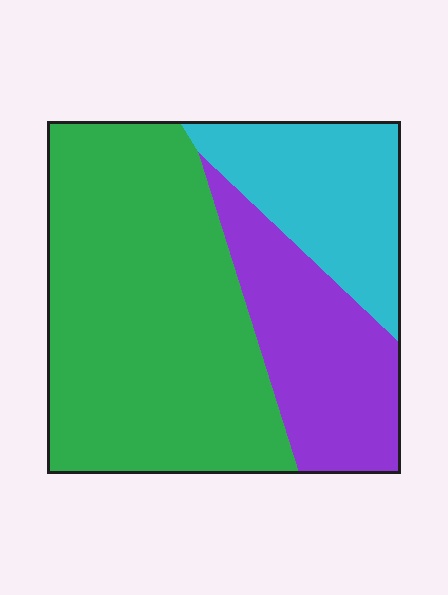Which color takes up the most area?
Green, at roughly 55%.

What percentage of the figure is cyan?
Cyan takes up about one fifth (1/5) of the figure.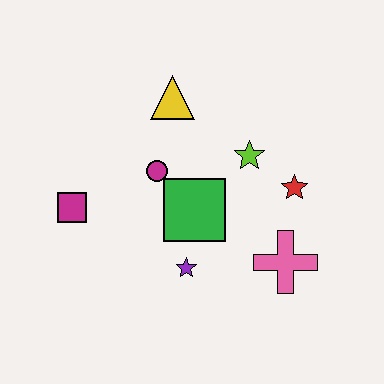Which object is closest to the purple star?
The green square is closest to the purple star.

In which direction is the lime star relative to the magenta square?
The lime star is to the right of the magenta square.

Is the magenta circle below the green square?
No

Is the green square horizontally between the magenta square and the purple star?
No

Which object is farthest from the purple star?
The yellow triangle is farthest from the purple star.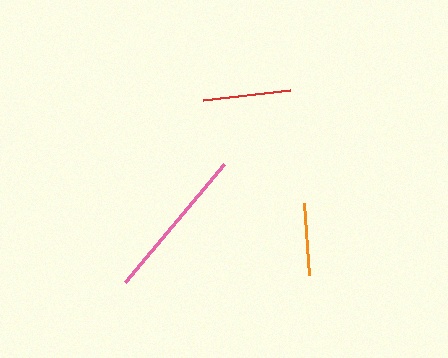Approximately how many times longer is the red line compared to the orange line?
The red line is approximately 1.2 times the length of the orange line.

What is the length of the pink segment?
The pink segment is approximately 154 pixels long.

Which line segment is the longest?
The pink line is the longest at approximately 154 pixels.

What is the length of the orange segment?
The orange segment is approximately 72 pixels long.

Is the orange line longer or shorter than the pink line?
The pink line is longer than the orange line.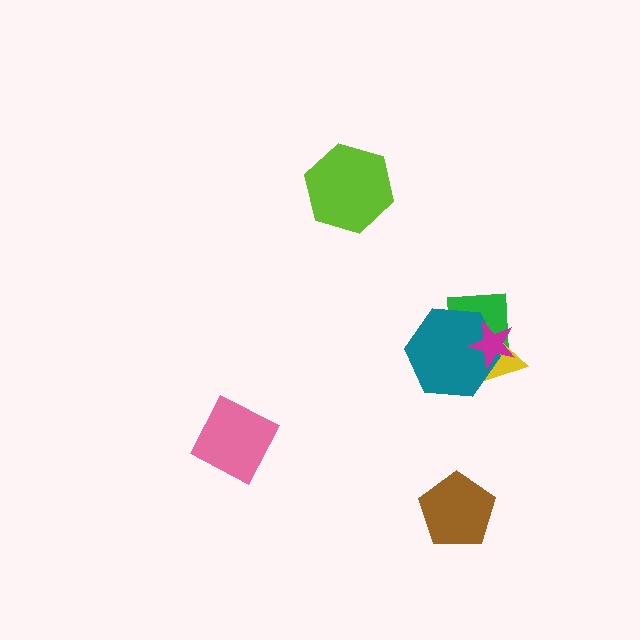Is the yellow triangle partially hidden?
Yes, it is partially covered by another shape.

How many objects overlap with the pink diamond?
0 objects overlap with the pink diamond.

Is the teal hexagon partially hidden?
Yes, it is partially covered by another shape.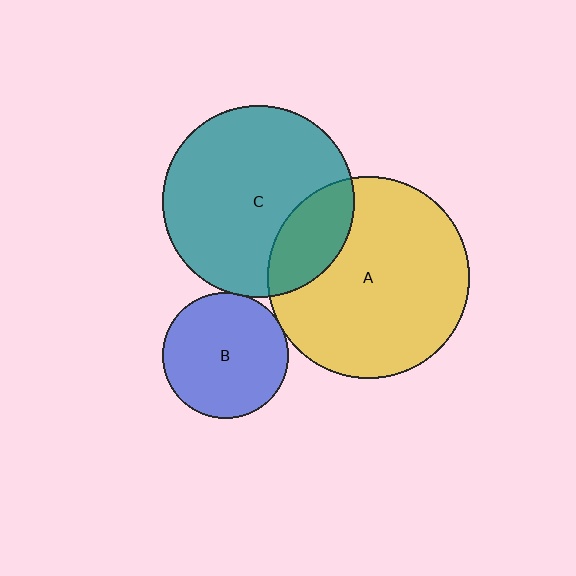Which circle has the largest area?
Circle A (yellow).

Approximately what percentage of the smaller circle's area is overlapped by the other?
Approximately 5%.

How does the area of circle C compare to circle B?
Approximately 2.3 times.